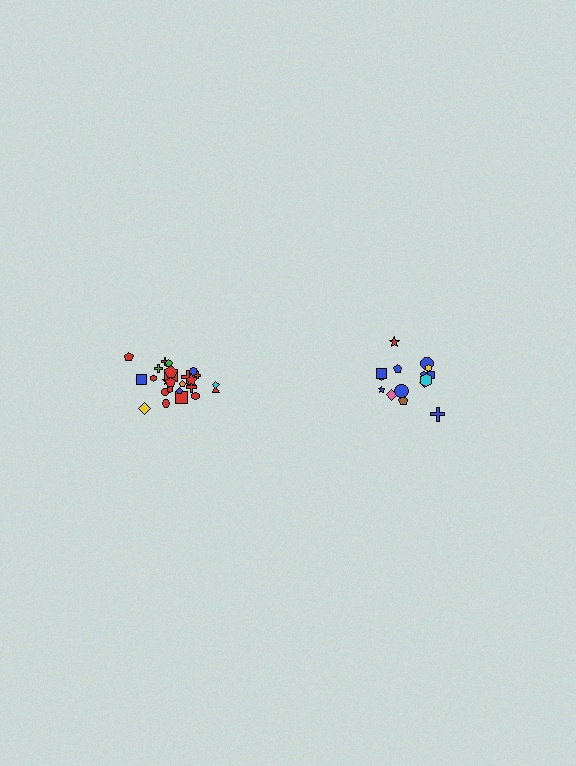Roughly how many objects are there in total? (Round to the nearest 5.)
Roughly 40 objects in total.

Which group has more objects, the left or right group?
The left group.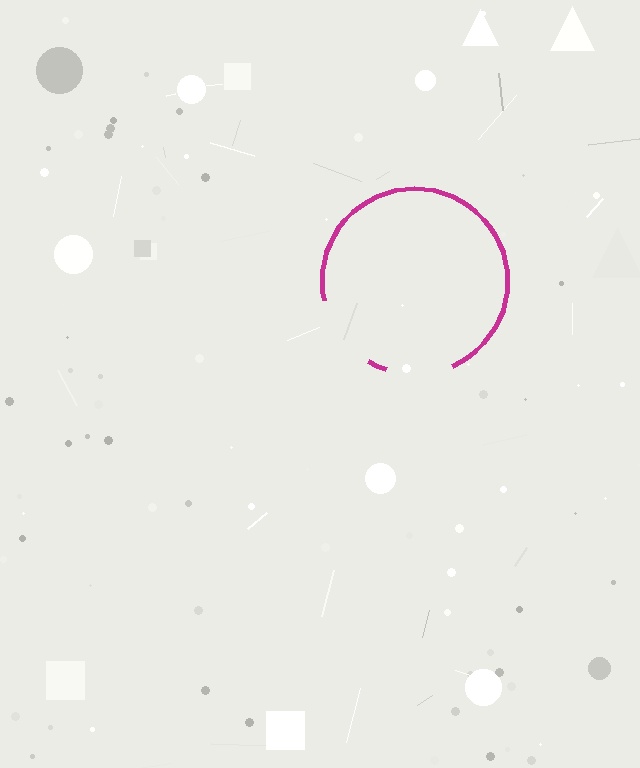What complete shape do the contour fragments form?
The contour fragments form a circle.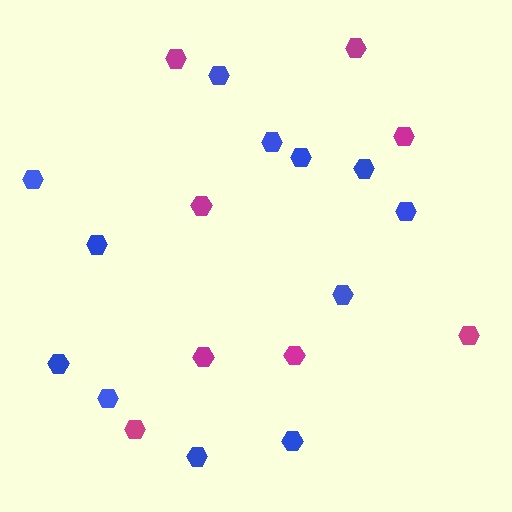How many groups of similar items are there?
There are 2 groups: one group of blue hexagons (12) and one group of magenta hexagons (8).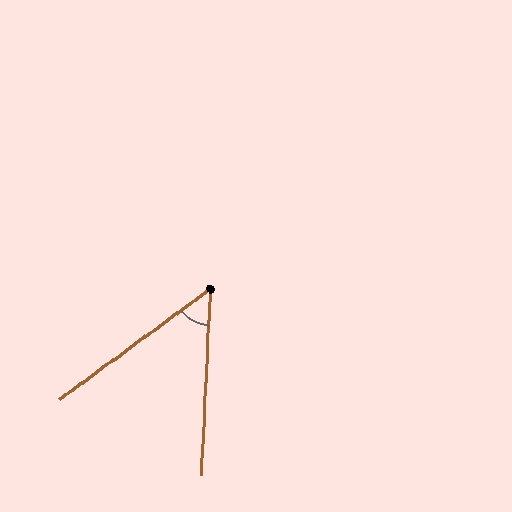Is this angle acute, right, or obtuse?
It is acute.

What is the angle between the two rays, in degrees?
Approximately 51 degrees.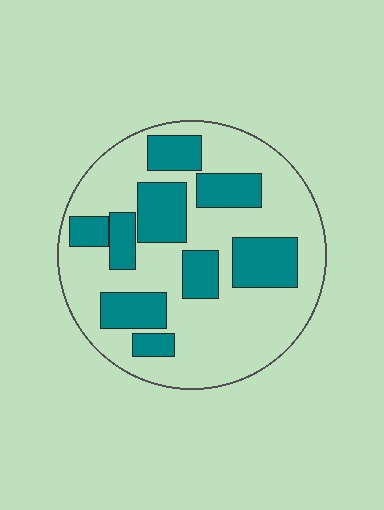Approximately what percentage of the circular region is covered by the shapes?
Approximately 35%.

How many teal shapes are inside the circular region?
9.